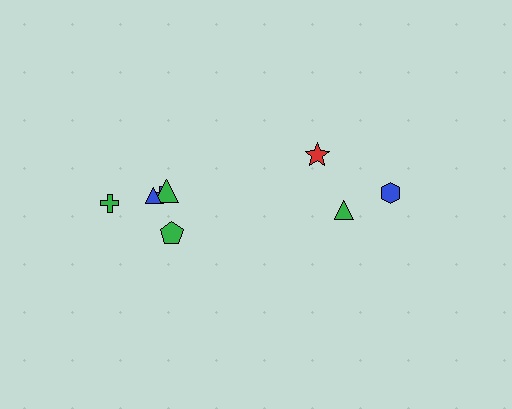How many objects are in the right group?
There are 3 objects.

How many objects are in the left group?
There are 5 objects.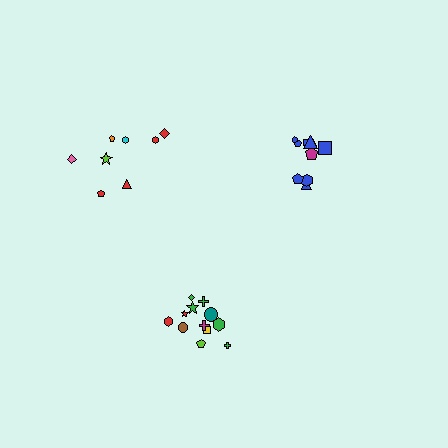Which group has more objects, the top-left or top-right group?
The top-right group.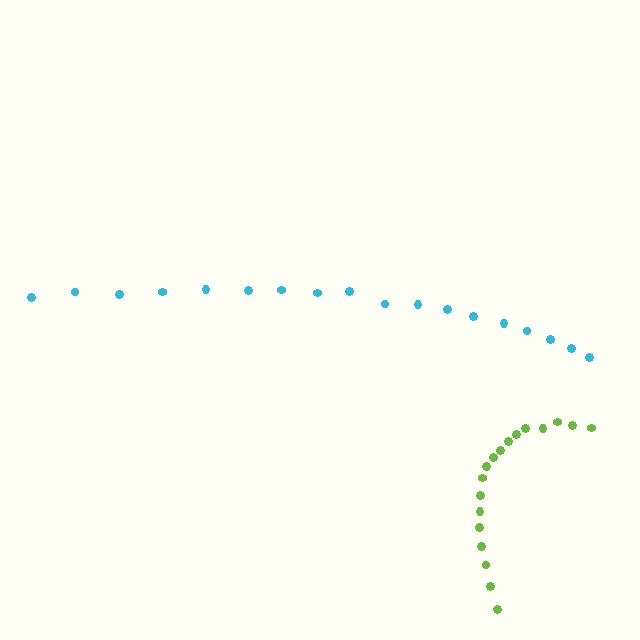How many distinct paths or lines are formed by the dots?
There are 2 distinct paths.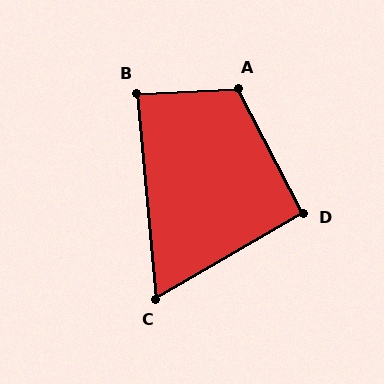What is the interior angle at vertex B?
Approximately 87 degrees (approximately right).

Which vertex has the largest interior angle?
A, at approximately 115 degrees.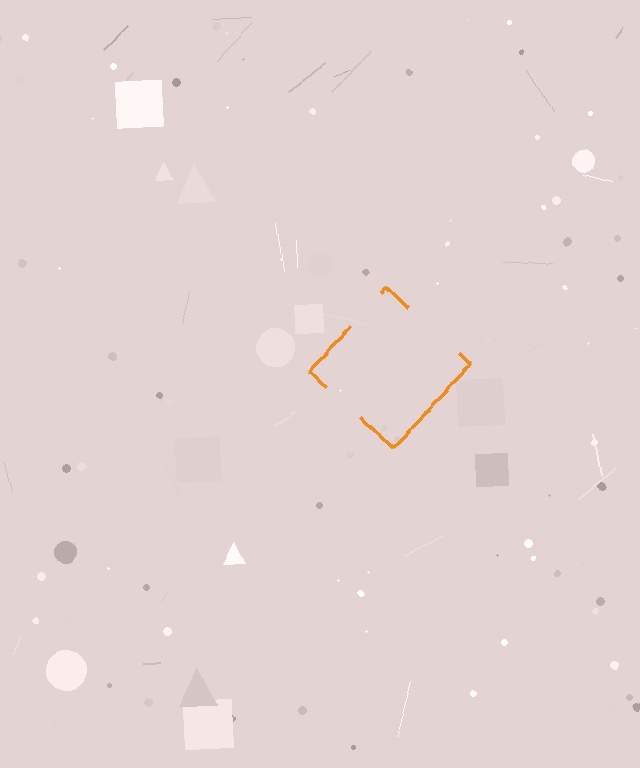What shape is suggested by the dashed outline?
The dashed outline suggests a diamond.